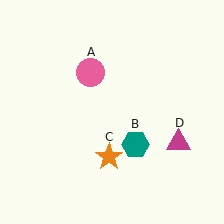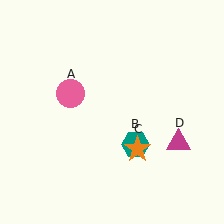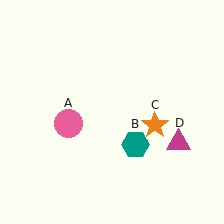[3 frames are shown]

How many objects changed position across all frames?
2 objects changed position: pink circle (object A), orange star (object C).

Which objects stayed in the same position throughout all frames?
Teal hexagon (object B) and magenta triangle (object D) remained stationary.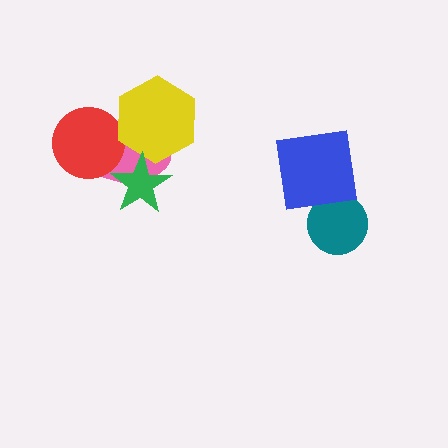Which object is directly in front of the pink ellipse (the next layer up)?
The red circle is directly in front of the pink ellipse.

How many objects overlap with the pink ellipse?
3 objects overlap with the pink ellipse.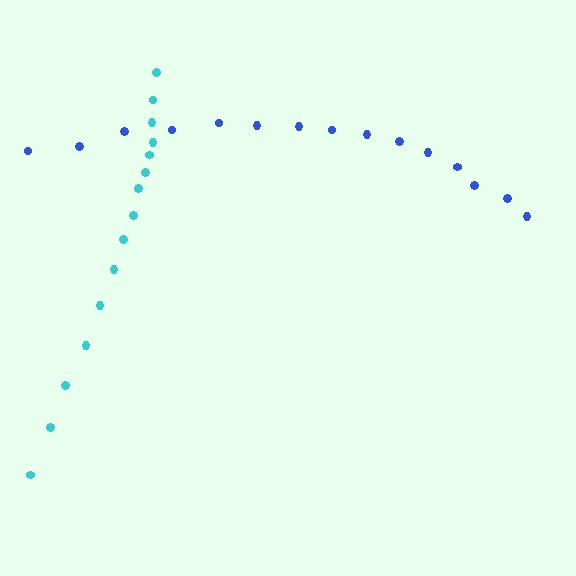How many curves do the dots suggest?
There are 2 distinct paths.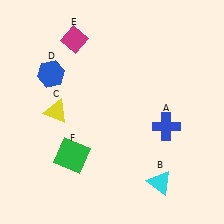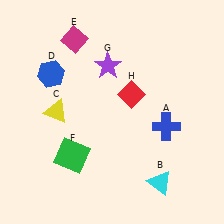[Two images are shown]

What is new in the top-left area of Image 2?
A purple star (G) was added in the top-left area of Image 2.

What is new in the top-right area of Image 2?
A red diamond (H) was added in the top-right area of Image 2.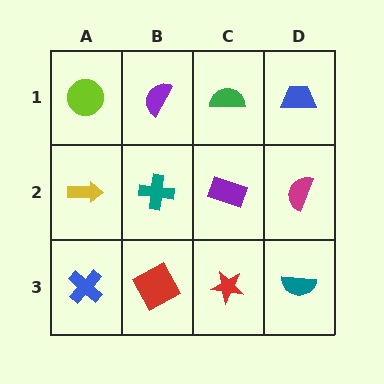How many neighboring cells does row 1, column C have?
3.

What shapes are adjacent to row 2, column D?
A blue trapezoid (row 1, column D), a teal semicircle (row 3, column D), a purple rectangle (row 2, column C).